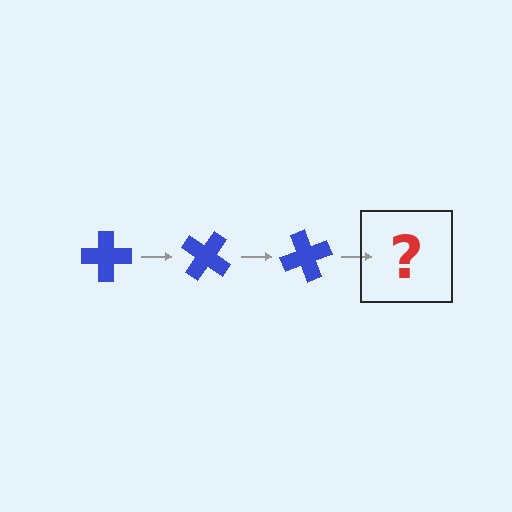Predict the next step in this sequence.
The next step is a blue cross rotated 105 degrees.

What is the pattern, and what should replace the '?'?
The pattern is that the cross rotates 35 degrees each step. The '?' should be a blue cross rotated 105 degrees.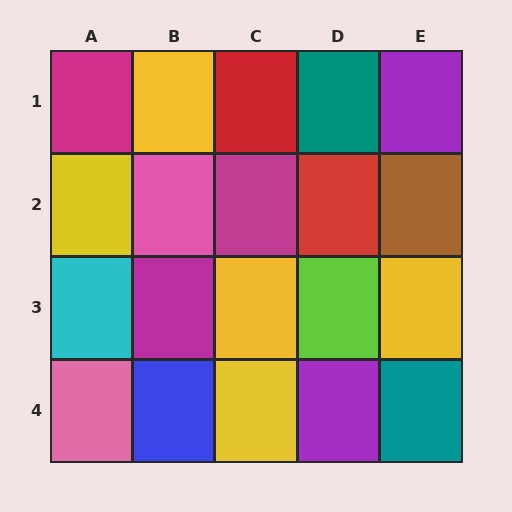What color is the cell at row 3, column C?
Yellow.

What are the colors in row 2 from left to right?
Yellow, pink, magenta, red, brown.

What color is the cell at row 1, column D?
Teal.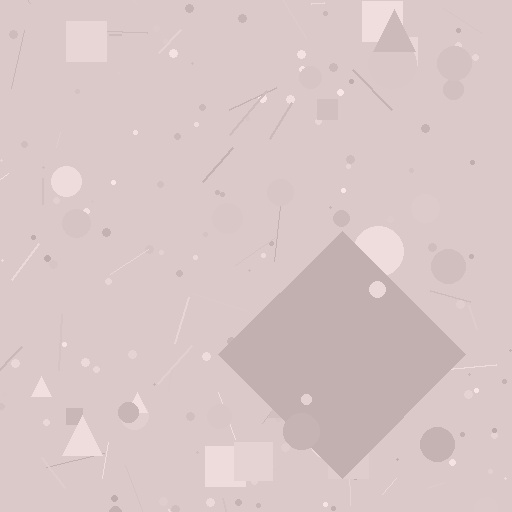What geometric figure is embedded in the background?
A diamond is embedded in the background.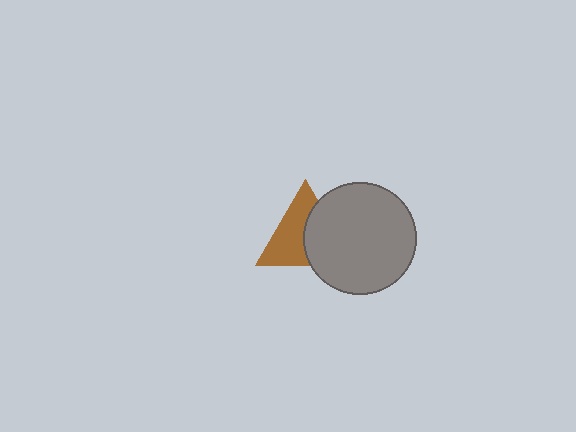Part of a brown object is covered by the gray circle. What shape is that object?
It is a triangle.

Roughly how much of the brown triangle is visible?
About half of it is visible (roughly 55%).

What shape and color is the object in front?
The object in front is a gray circle.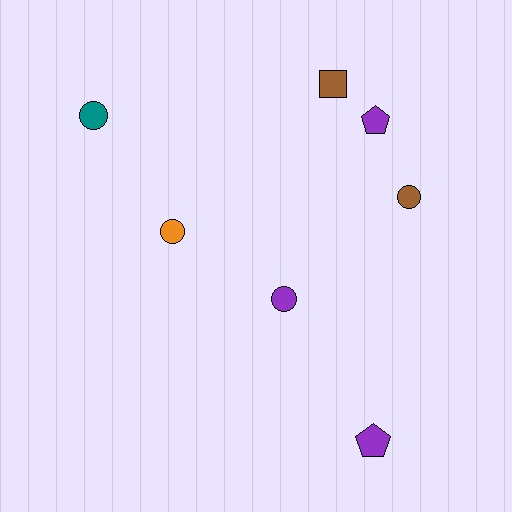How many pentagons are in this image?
There are 2 pentagons.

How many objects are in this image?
There are 7 objects.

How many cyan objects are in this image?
There are no cyan objects.